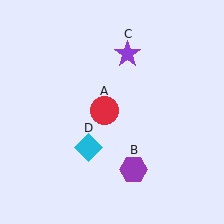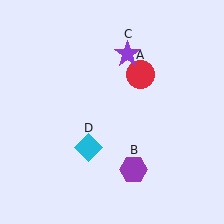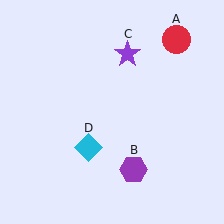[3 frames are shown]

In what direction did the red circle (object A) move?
The red circle (object A) moved up and to the right.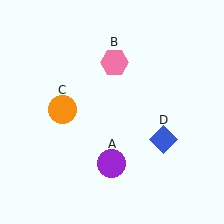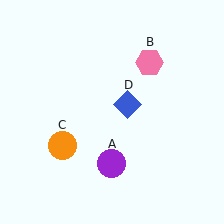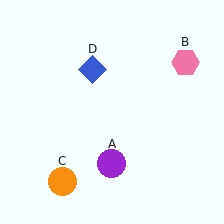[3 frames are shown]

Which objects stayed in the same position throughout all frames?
Purple circle (object A) remained stationary.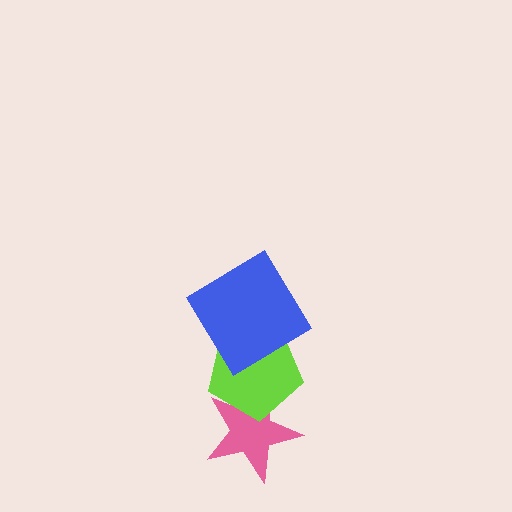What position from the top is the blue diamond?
The blue diamond is 1st from the top.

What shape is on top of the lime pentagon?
The blue diamond is on top of the lime pentagon.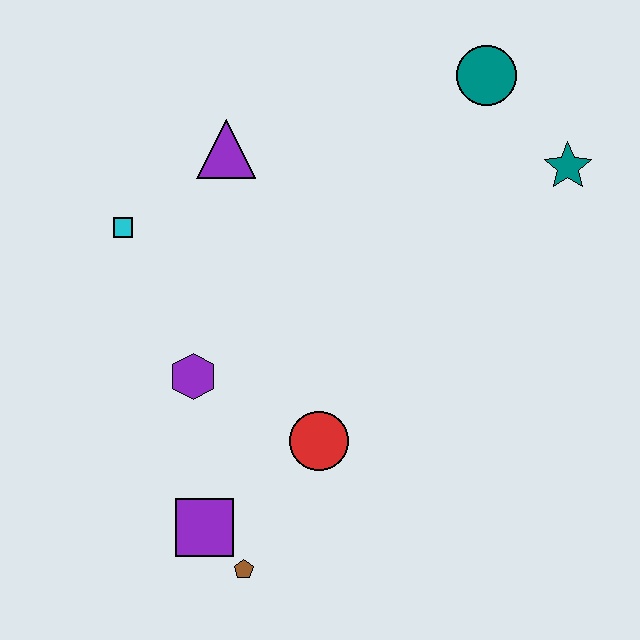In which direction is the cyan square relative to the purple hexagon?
The cyan square is above the purple hexagon.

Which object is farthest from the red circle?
The teal circle is farthest from the red circle.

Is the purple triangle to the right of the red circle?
No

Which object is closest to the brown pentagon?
The purple square is closest to the brown pentagon.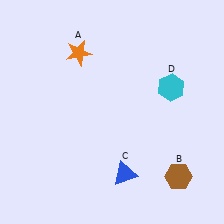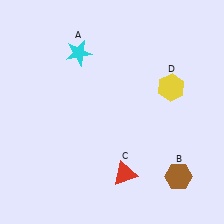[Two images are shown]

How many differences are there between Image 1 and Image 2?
There are 3 differences between the two images.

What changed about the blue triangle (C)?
In Image 1, C is blue. In Image 2, it changed to red.